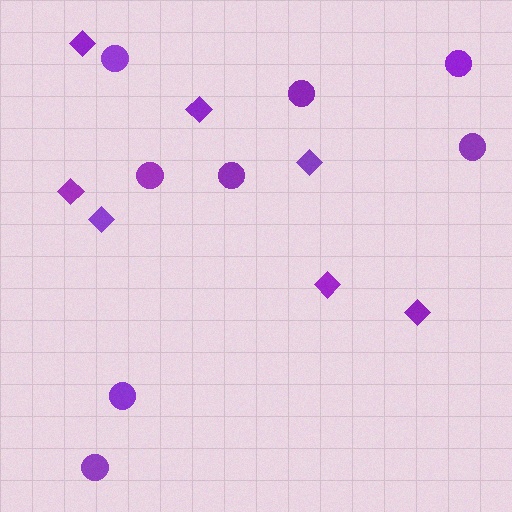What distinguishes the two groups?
There are 2 groups: one group of circles (8) and one group of diamonds (7).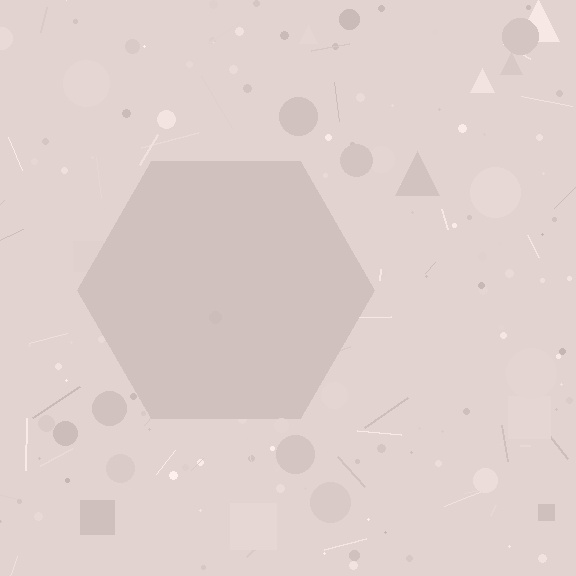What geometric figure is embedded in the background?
A hexagon is embedded in the background.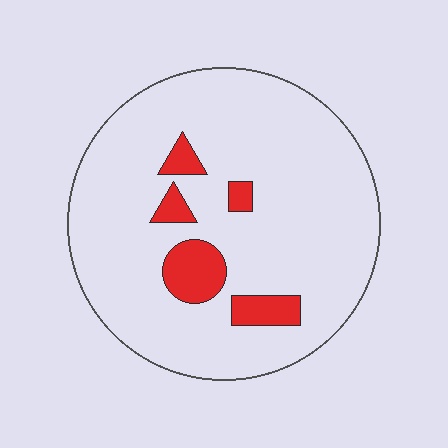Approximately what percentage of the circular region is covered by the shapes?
Approximately 10%.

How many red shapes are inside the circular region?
5.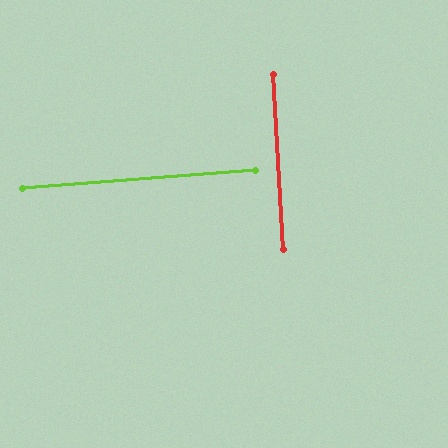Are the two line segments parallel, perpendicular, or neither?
Perpendicular — they meet at approximately 89°.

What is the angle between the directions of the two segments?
Approximately 89 degrees.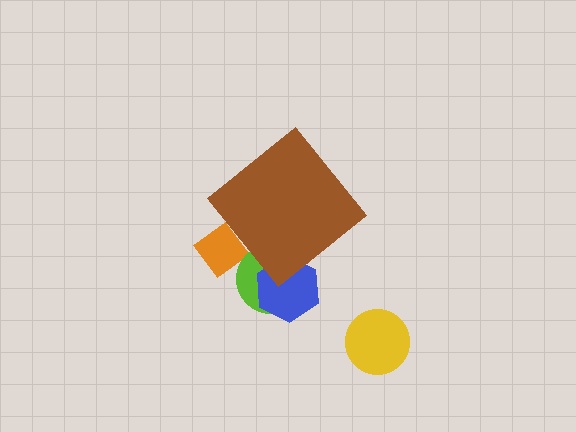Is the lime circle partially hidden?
Yes, the lime circle is partially hidden behind the brown diamond.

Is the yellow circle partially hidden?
No, the yellow circle is fully visible.